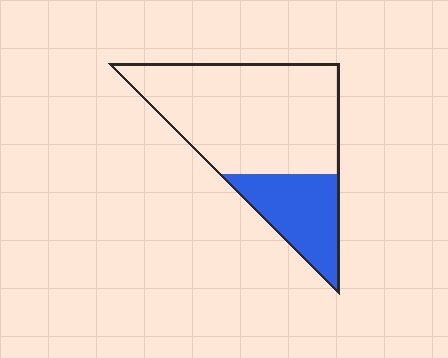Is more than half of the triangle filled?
No.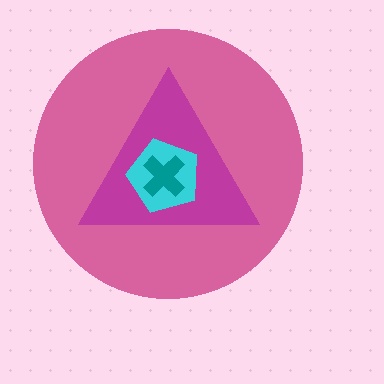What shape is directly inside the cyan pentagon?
The teal cross.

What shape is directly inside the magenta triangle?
The cyan pentagon.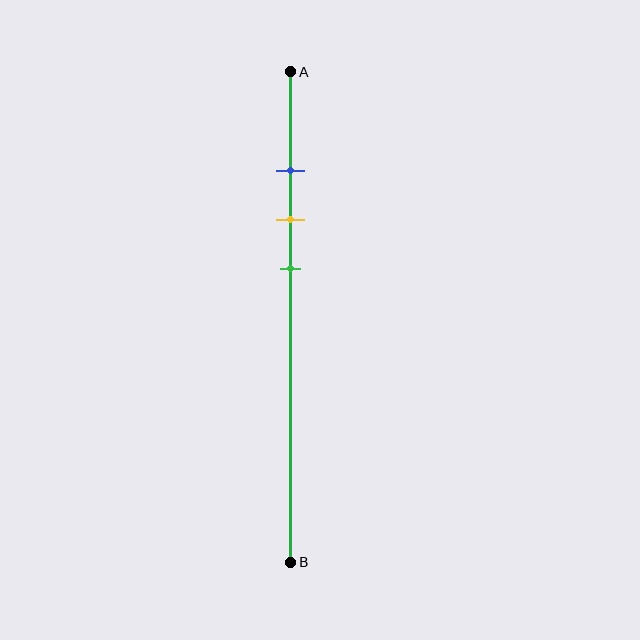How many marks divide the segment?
There are 3 marks dividing the segment.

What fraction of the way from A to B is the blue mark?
The blue mark is approximately 20% (0.2) of the way from A to B.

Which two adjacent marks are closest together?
The blue and yellow marks are the closest adjacent pair.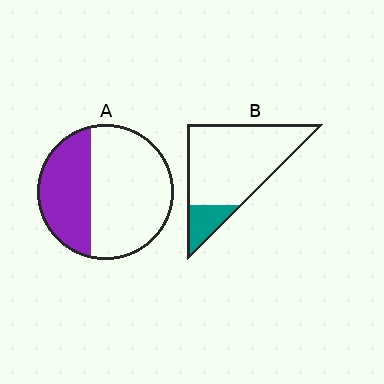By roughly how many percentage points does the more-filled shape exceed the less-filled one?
By roughly 20 percentage points (A over B).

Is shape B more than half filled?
No.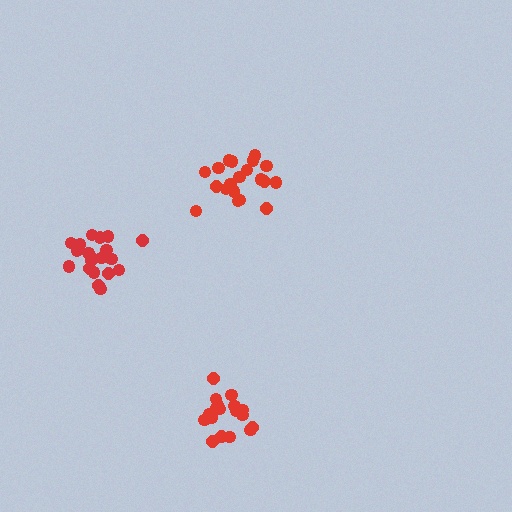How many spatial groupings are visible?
There are 3 spatial groupings.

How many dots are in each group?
Group 1: 21 dots, Group 2: 18 dots, Group 3: 21 dots (60 total).